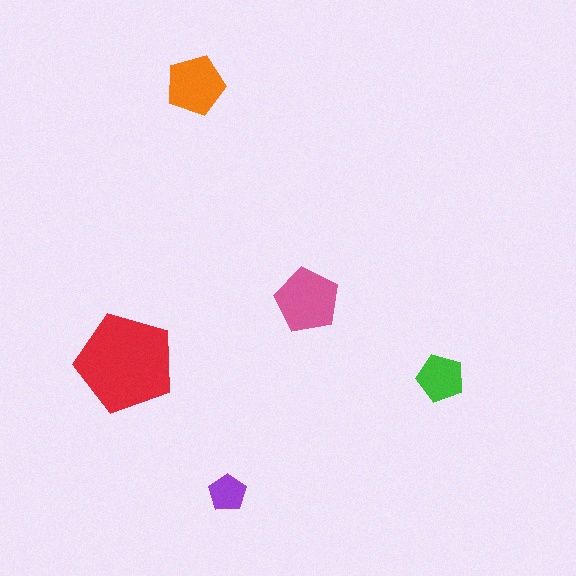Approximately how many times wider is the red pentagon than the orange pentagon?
About 1.5 times wider.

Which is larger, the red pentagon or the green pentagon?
The red one.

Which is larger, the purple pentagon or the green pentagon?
The green one.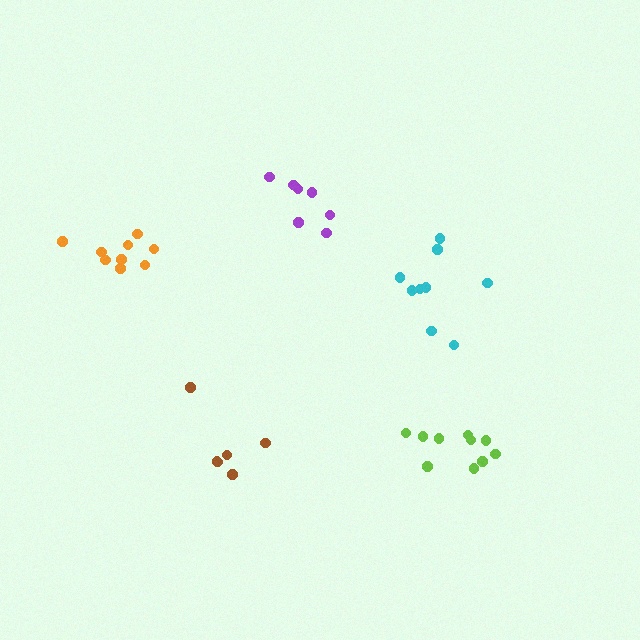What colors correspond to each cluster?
The clusters are colored: brown, purple, cyan, lime, orange.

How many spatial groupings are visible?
There are 5 spatial groupings.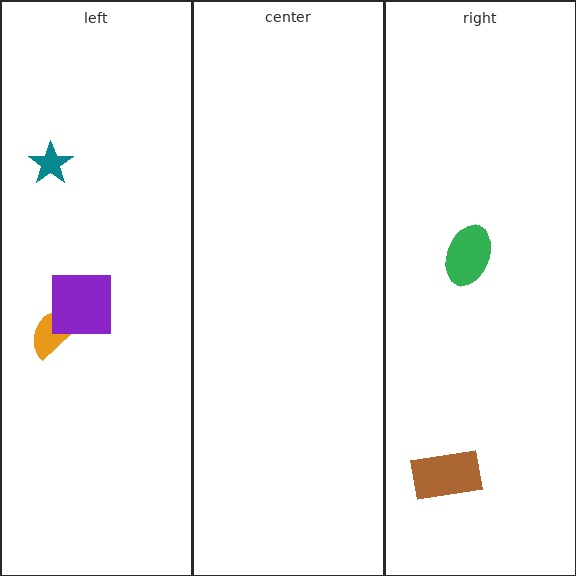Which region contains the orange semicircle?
The left region.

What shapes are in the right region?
The brown rectangle, the green ellipse.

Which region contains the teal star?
The left region.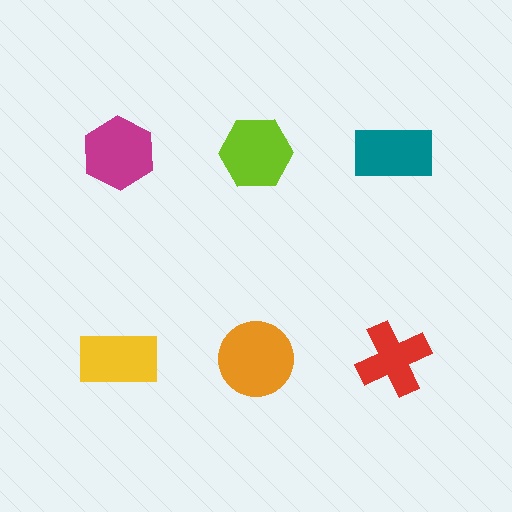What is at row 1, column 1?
A magenta hexagon.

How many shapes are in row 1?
3 shapes.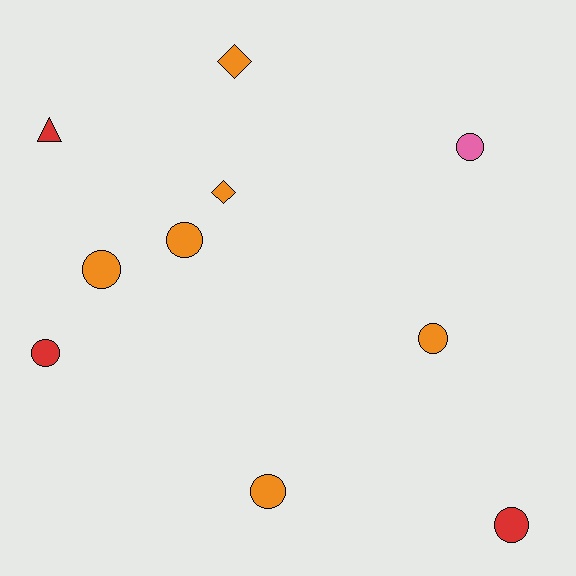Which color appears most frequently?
Orange, with 6 objects.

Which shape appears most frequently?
Circle, with 7 objects.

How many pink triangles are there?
There are no pink triangles.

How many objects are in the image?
There are 10 objects.